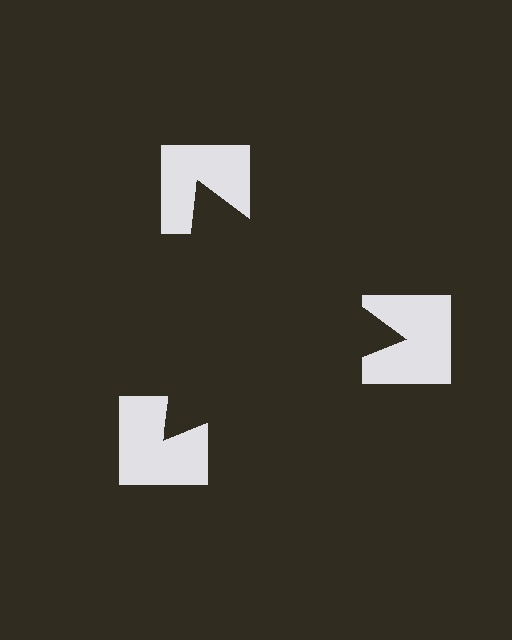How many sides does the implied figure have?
3 sides.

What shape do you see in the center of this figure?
An illusory triangle — its edges are inferred from the aligned wedge cuts in the notched squares, not physically drawn.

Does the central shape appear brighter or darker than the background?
It typically appears slightly darker than the background, even though no actual brightness change is drawn.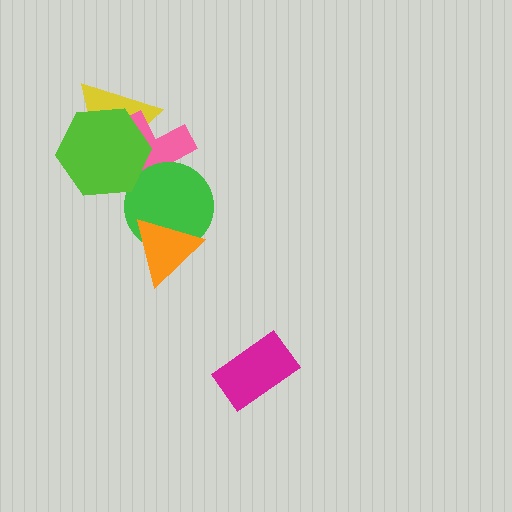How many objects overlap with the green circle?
2 objects overlap with the green circle.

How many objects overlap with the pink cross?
3 objects overlap with the pink cross.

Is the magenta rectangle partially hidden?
No, no other shape covers it.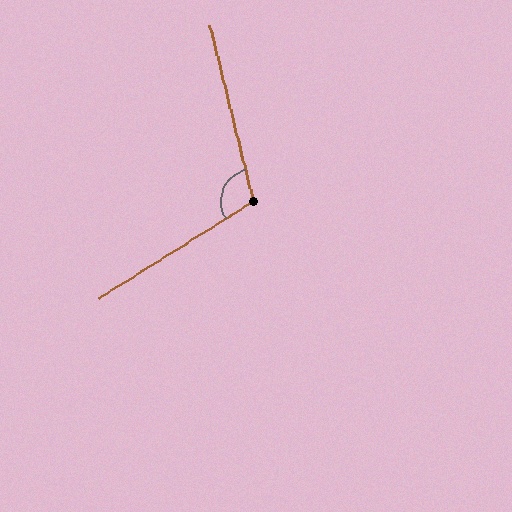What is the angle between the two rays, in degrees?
Approximately 108 degrees.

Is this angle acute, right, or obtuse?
It is obtuse.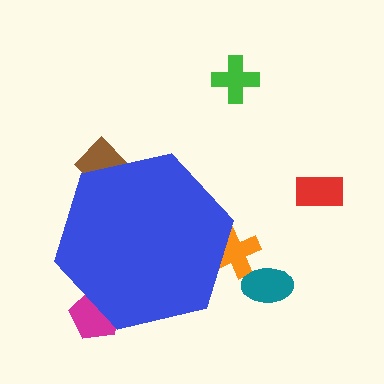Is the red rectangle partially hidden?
No, the red rectangle is fully visible.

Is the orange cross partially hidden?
Yes, the orange cross is partially hidden behind the blue hexagon.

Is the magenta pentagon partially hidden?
Yes, the magenta pentagon is partially hidden behind the blue hexagon.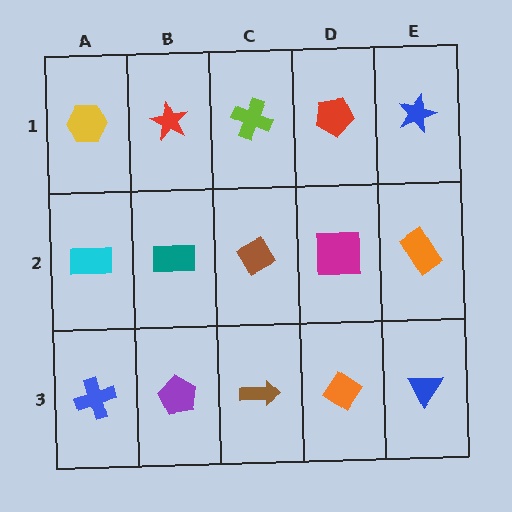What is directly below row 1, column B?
A teal rectangle.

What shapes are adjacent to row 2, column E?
A blue star (row 1, column E), a blue triangle (row 3, column E), a magenta square (row 2, column D).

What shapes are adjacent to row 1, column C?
A brown diamond (row 2, column C), a red star (row 1, column B), a red pentagon (row 1, column D).